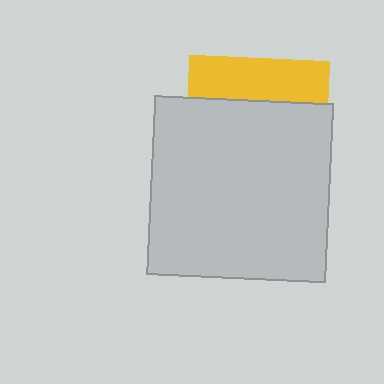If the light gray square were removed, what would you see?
You would see the complete yellow square.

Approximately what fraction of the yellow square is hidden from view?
Roughly 70% of the yellow square is hidden behind the light gray square.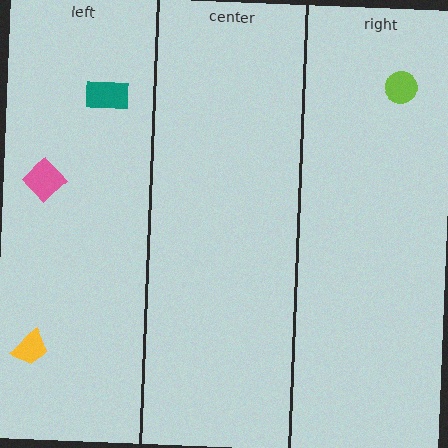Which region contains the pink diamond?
The left region.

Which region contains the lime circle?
The right region.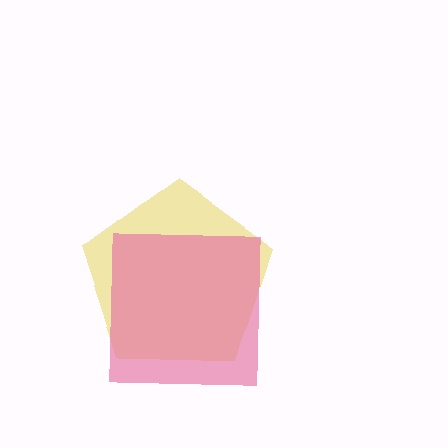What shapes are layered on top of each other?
The layered shapes are: a yellow pentagon, a pink square.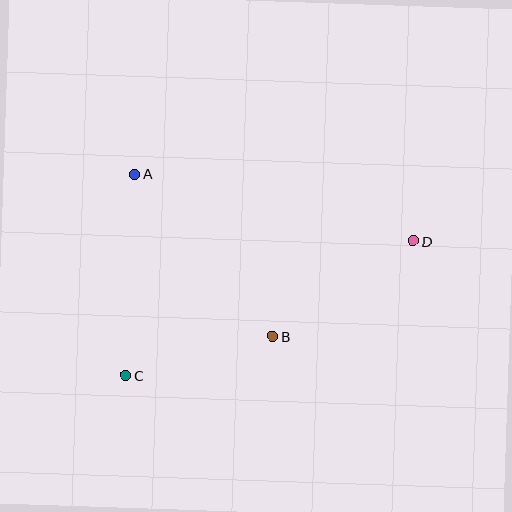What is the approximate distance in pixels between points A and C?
The distance between A and C is approximately 202 pixels.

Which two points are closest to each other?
Points B and C are closest to each other.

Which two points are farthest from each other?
Points C and D are farthest from each other.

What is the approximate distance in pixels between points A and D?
The distance between A and D is approximately 287 pixels.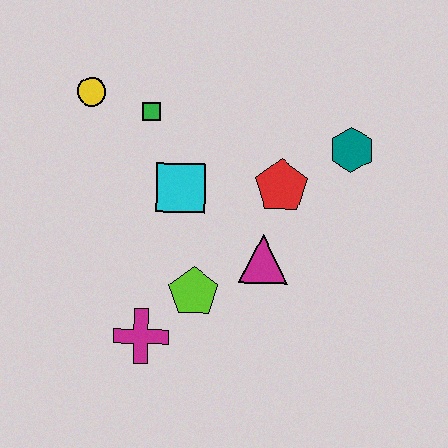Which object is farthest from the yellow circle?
The teal hexagon is farthest from the yellow circle.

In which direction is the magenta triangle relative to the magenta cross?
The magenta triangle is to the right of the magenta cross.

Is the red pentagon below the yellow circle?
Yes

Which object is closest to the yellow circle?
The green square is closest to the yellow circle.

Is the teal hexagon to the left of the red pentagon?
No